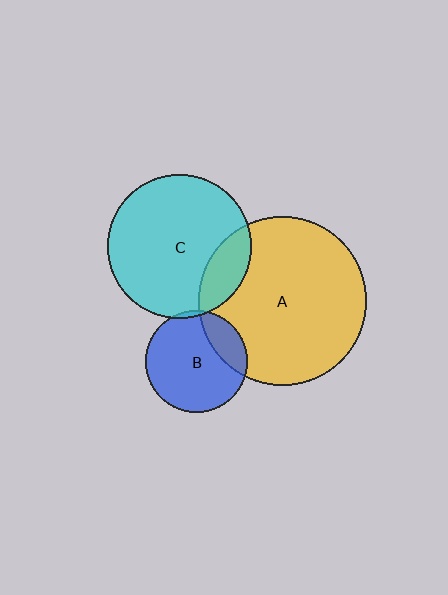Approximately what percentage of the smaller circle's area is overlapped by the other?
Approximately 5%.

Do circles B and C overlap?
Yes.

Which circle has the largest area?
Circle A (yellow).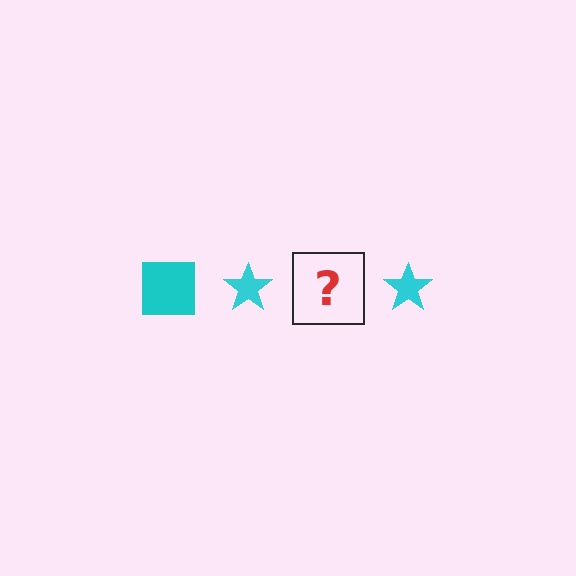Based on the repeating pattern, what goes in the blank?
The blank should be a cyan square.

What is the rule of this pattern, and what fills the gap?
The rule is that the pattern cycles through square, star shapes in cyan. The gap should be filled with a cyan square.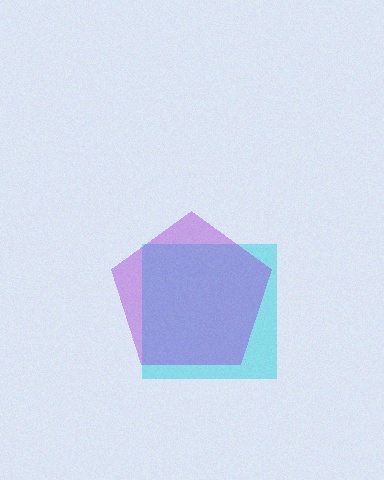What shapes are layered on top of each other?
The layered shapes are: a cyan square, a purple pentagon.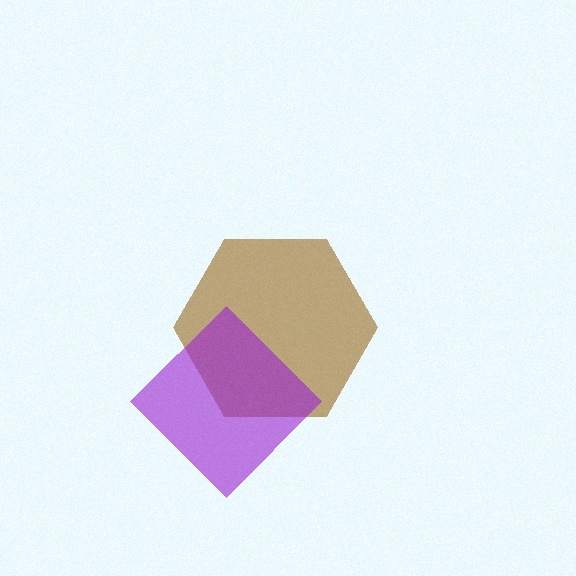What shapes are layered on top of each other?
The layered shapes are: a brown hexagon, a purple diamond.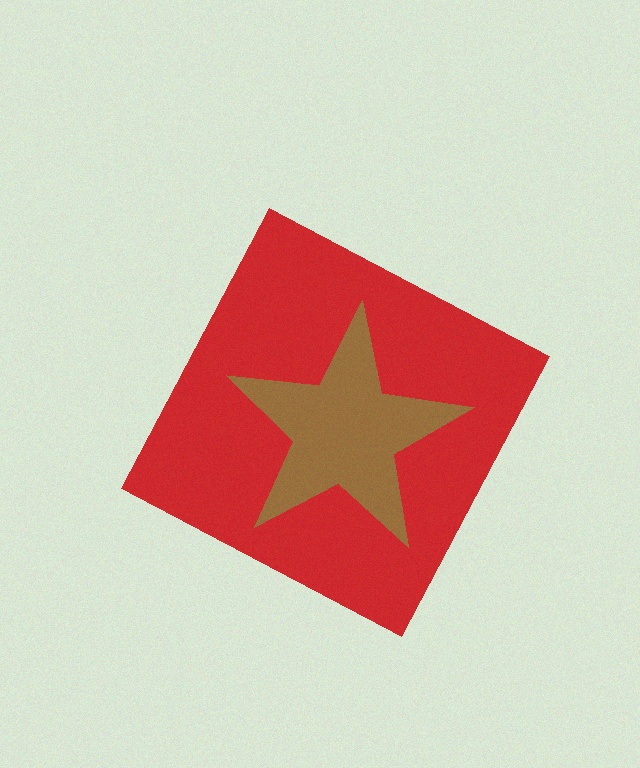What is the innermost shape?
The brown star.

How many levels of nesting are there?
2.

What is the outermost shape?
The red diamond.